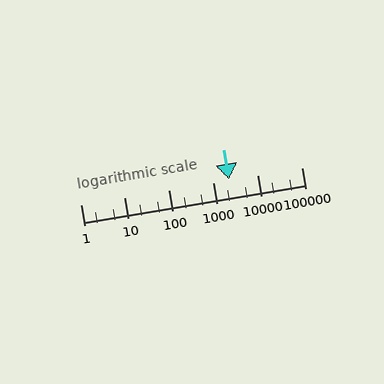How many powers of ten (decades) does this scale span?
The scale spans 5 decades, from 1 to 100000.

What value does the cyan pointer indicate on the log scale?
The pointer indicates approximately 2300.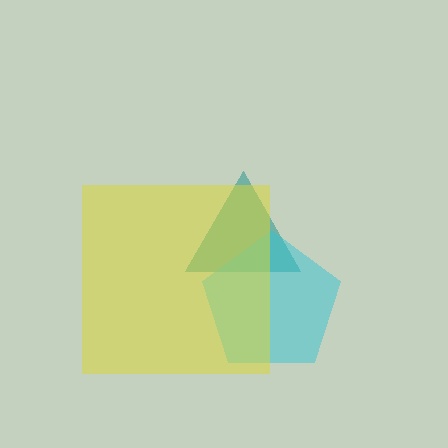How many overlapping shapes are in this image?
There are 3 overlapping shapes in the image.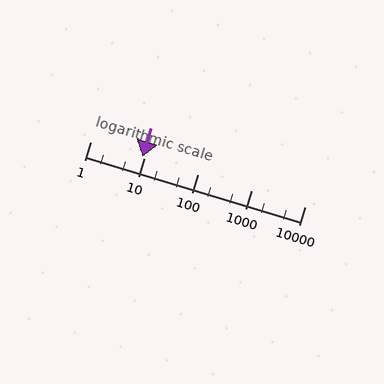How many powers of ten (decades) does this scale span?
The scale spans 4 decades, from 1 to 10000.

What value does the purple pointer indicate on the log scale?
The pointer indicates approximately 9.5.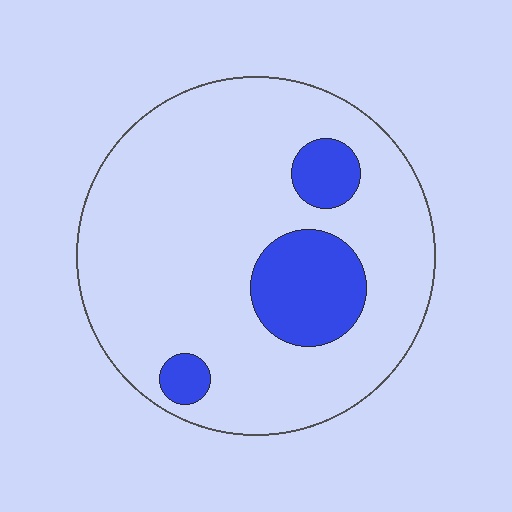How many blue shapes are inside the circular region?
3.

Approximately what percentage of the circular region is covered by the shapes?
Approximately 15%.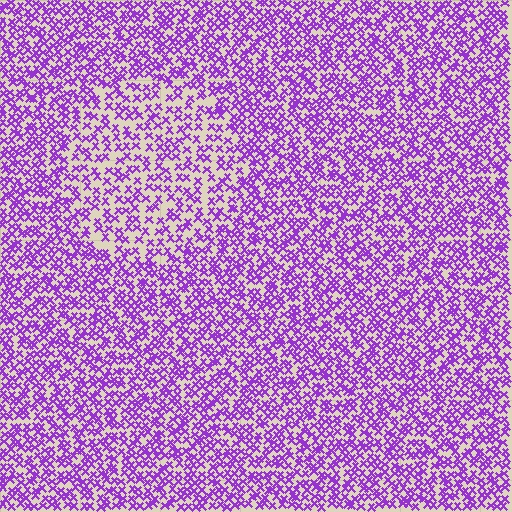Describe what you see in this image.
The image contains small purple elements arranged at two different densities. A circle-shaped region is visible where the elements are less densely packed than the surrounding area.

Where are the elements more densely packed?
The elements are more densely packed outside the circle boundary.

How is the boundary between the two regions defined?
The boundary is defined by a change in element density (approximately 1.6x ratio). All elements are the same color, size, and shape.